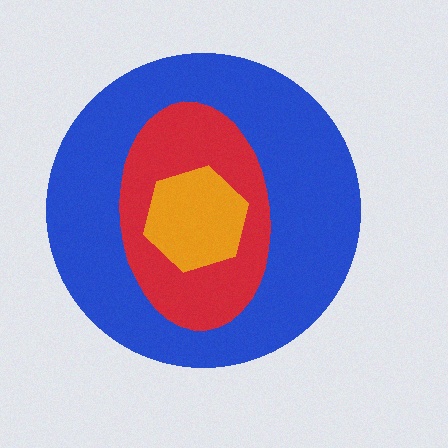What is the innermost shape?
The orange hexagon.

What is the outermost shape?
The blue circle.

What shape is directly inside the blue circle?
The red ellipse.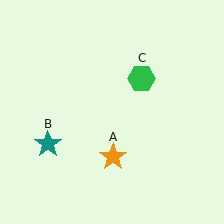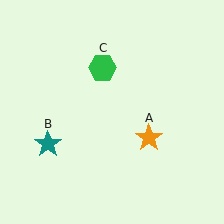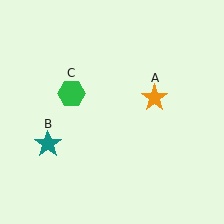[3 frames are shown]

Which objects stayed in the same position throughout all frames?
Teal star (object B) remained stationary.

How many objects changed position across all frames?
2 objects changed position: orange star (object A), green hexagon (object C).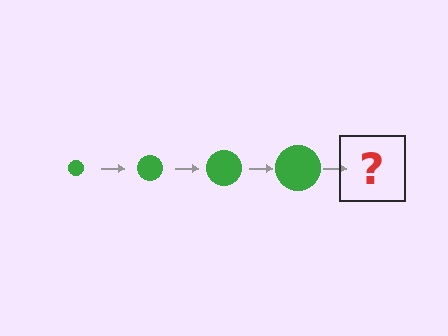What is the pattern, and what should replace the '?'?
The pattern is that the circle gets progressively larger each step. The '?' should be a green circle, larger than the previous one.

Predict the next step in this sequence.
The next step is a green circle, larger than the previous one.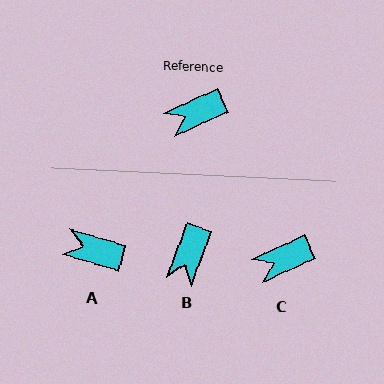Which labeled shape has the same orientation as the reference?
C.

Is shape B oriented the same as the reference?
No, it is off by about 45 degrees.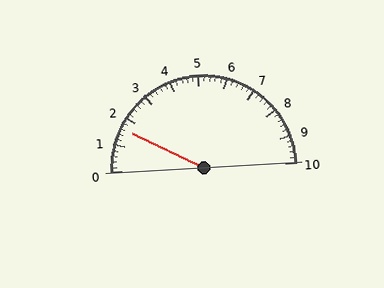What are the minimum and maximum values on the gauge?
The gauge ranges from 0 to 10.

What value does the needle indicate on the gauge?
The needle indicates approximately 1.6.